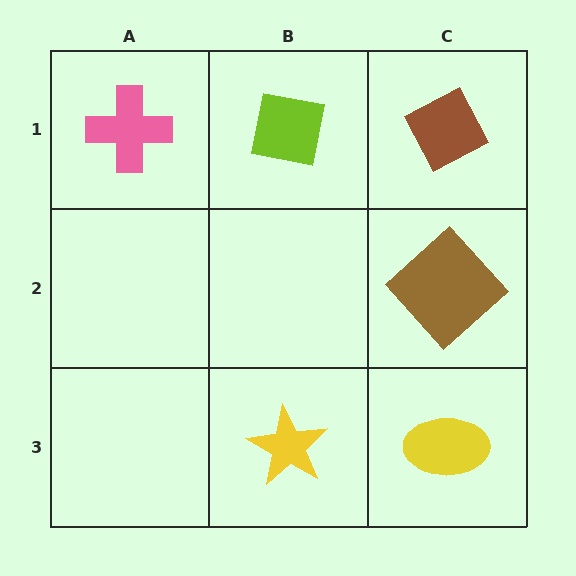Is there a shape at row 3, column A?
No, that cell is empty.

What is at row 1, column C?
A brown diamond.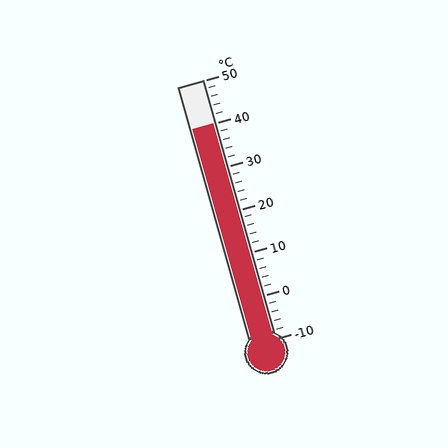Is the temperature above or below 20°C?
The temperature is above 20°C.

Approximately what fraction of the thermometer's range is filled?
The thermometer is filled to approximately 85% of its range.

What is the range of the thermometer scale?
The thermometer scale ranges from -10°C to 50°C.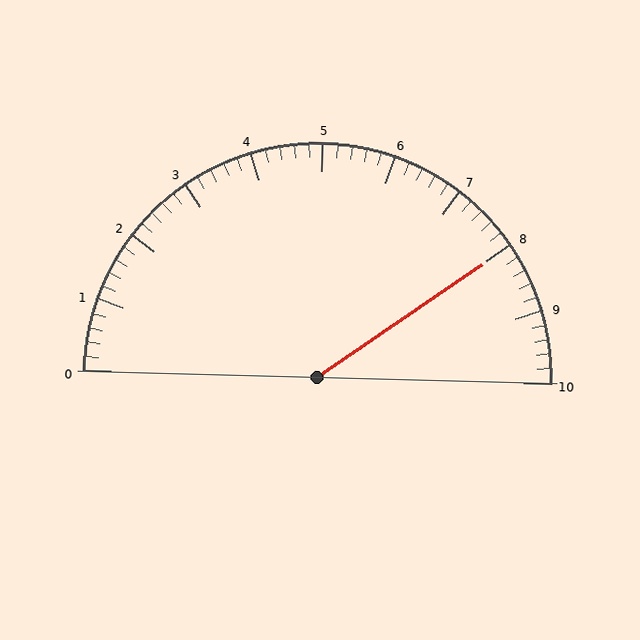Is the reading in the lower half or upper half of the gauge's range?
The reading is in the upper half of the range (0 to 10).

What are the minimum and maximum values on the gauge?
The gauge ranges from 0 to 10.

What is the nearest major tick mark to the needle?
The nearest major tick mark is 8.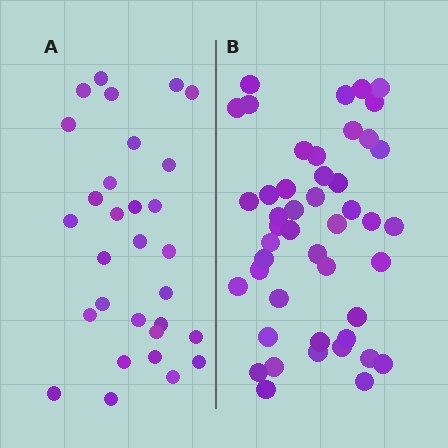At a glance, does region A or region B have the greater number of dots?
Region B (the right region) has more dots.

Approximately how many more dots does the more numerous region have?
Region B has approximately 15 more dots than region A.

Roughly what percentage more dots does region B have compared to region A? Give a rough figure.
About 55% more.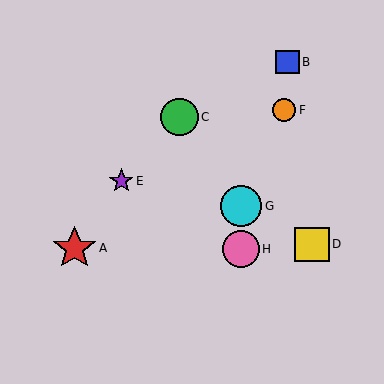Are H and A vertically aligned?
No, H is at x≈241 and A is at x≈75.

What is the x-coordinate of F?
Object F is at x≈284.